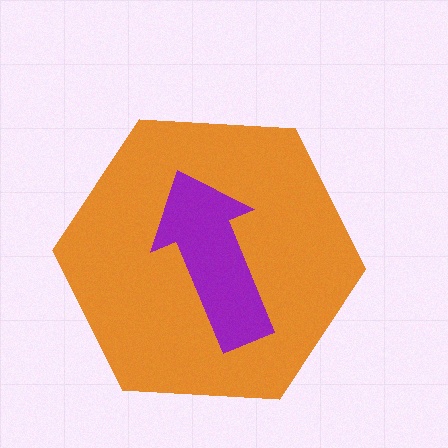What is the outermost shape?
The orange hexagon.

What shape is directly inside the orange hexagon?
The purple arrow.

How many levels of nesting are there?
2.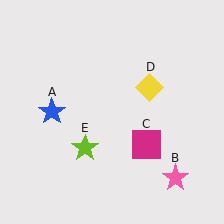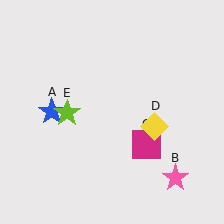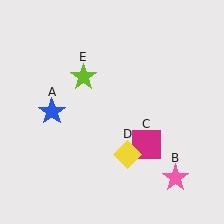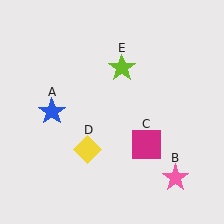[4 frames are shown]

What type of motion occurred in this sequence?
The yellow diamond (object D), lime star (object E) rotated clockwise around the center of the scene.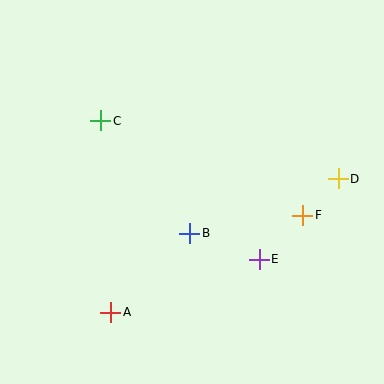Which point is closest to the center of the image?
Point B at (190, 233) is closest to the center.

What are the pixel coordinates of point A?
Point A is at (111, 312).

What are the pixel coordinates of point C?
Point C is at (101, 121).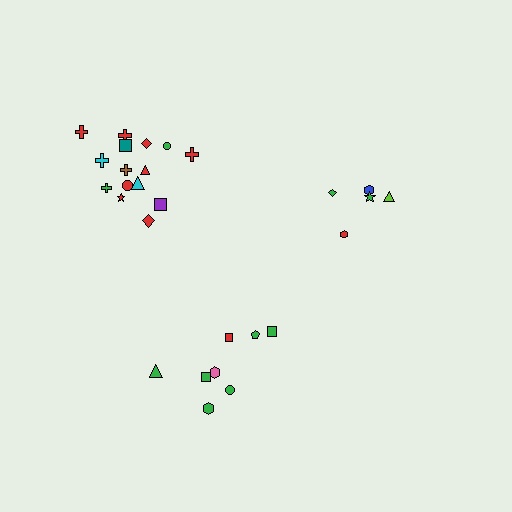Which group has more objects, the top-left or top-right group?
The top-left group.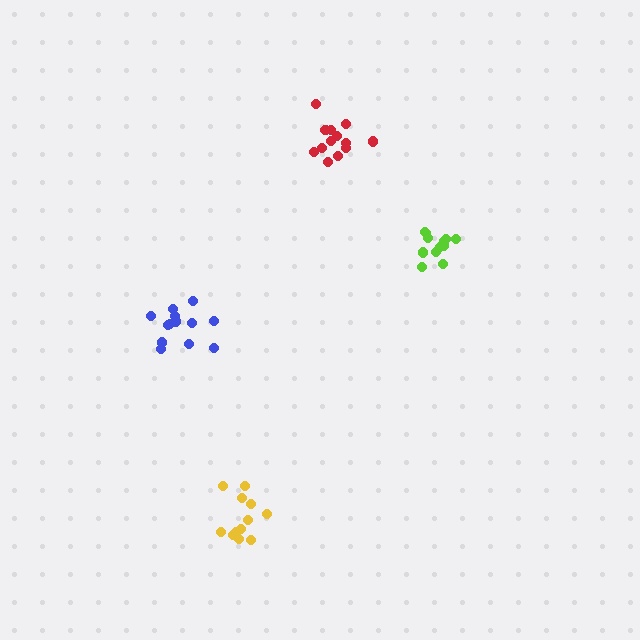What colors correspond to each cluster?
The clusters are colored: blue, lime, yellow, red.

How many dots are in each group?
Group 1: 13 dots, Group 2: 13 dots, Group 3: 12 dots, Group 4: 13 dots (51 total).